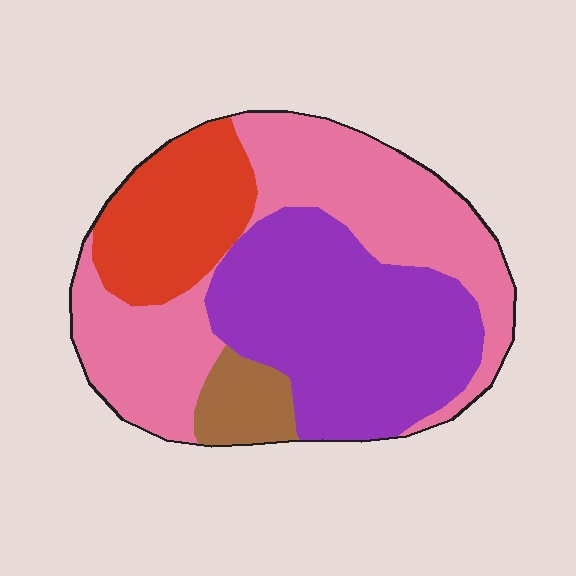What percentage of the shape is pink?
Pink takes up about two fifths (2/5) of the shape.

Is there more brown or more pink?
Pink.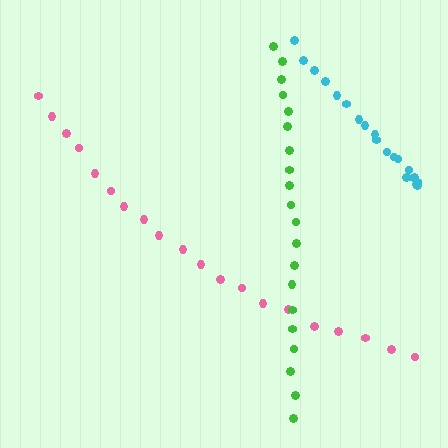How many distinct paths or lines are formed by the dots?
There are 3 distinct paths.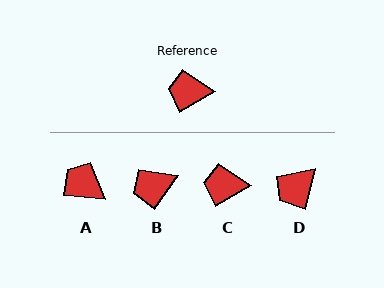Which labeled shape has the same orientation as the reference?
C.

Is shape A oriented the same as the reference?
No, it is off by about 34 degrees.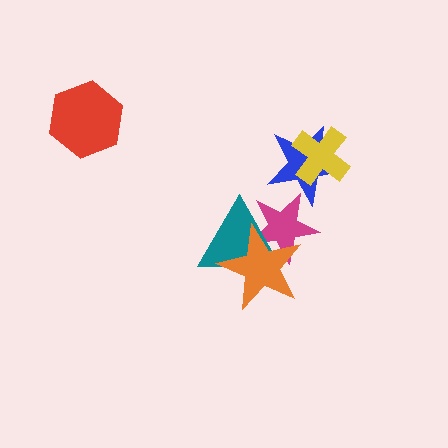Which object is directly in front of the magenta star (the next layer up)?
The teal triangle is directly in front of the magenta star.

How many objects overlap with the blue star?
2 objects overlap with the blue star.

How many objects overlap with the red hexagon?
0 objects overlap with the red hexagon.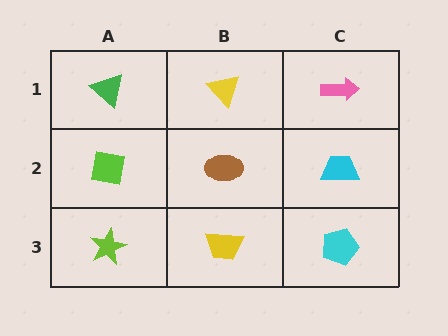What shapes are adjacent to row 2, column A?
A green triangle (row 1, column A), a lime star (row 3, column A), a brown ellipse (row 2, column B).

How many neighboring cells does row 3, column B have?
3.